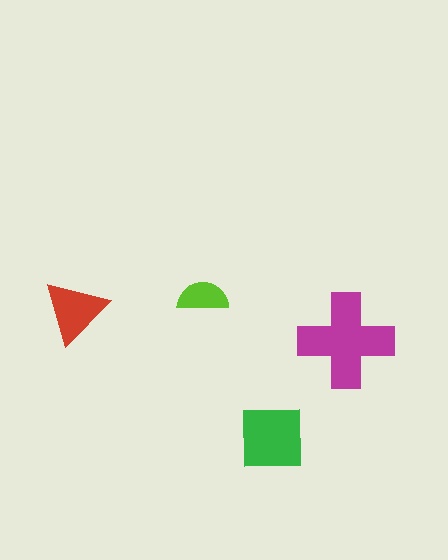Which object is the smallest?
The lime semicircle.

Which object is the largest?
The magenta cross.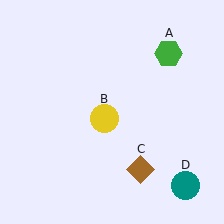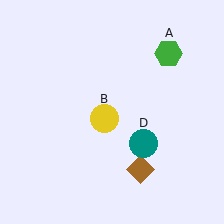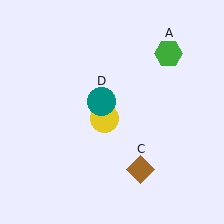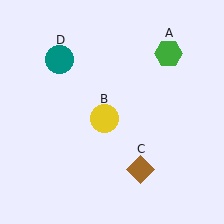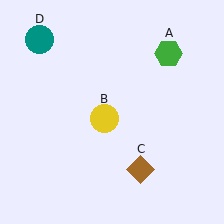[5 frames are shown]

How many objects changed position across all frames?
1 object changed position: teal circle (object D).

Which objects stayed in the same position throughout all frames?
Green hexagon (object A) and yellow circle (object B) and brown diamond (object C) remained stationary.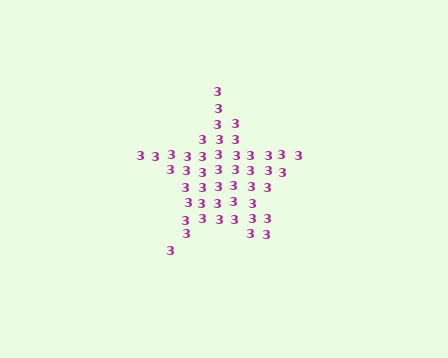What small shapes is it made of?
It is made of small digit 3's.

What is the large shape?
The large shape is a star.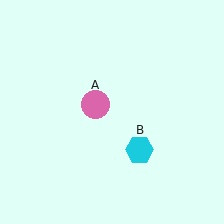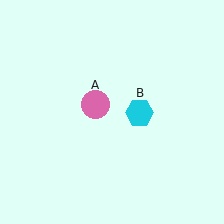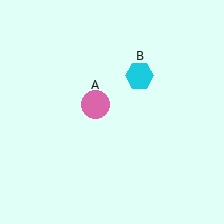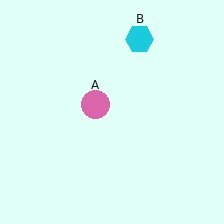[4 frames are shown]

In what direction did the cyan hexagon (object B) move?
The cyan hexagon (object B) moved up.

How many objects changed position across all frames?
1 object changed position: cyan hexagon (object B).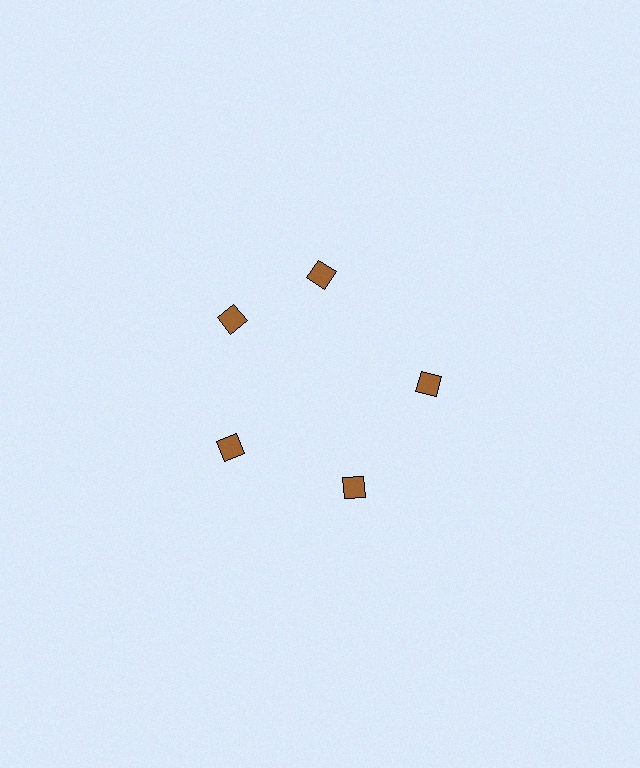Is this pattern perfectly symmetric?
No. The 5 brown squares are arranged in a ring, but one element near the 1 o'clock position is rotated out of alignment along the ring, breaking the 5-fold rotational symmetry.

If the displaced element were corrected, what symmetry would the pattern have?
It would have 5-fold rotational symmetry — the pattern would map onto itself every 72 degrees.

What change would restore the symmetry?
The symmetry would be restored by rotating it back into even spacing with its neighbors so that all 5 squares sit at equal angles and equal distance from the center.